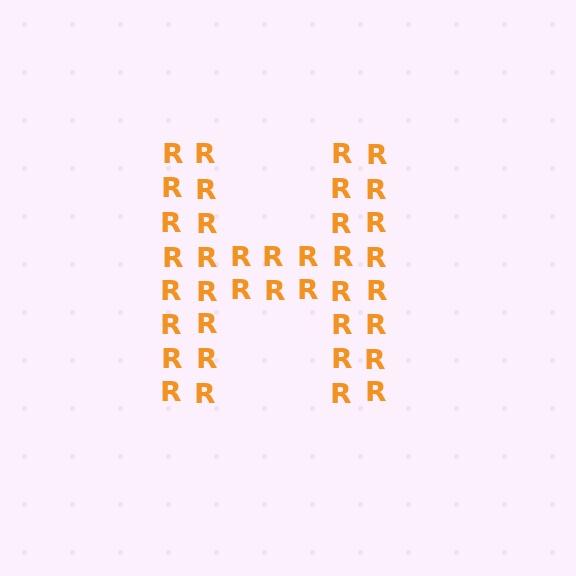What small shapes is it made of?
It is made of small letter R's.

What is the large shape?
The large shape is the letter H.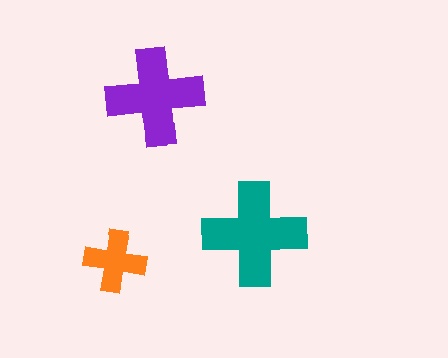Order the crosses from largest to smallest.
the teal one, the purple one, the orange one.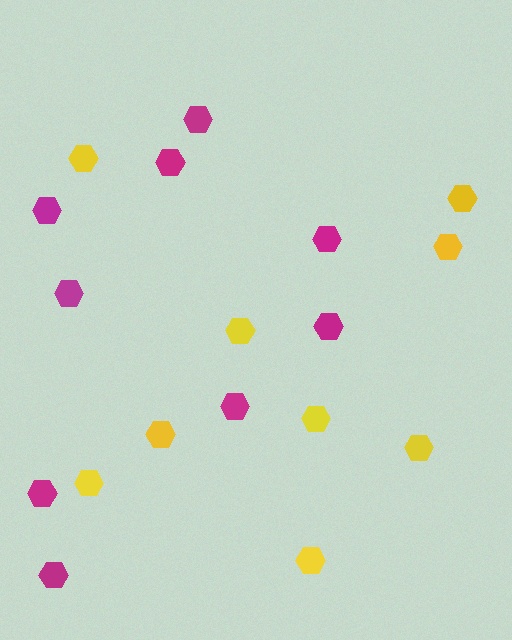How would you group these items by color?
There are 2 groups: one group of magenta hexagons (9) and one group of yellow hexagons (9).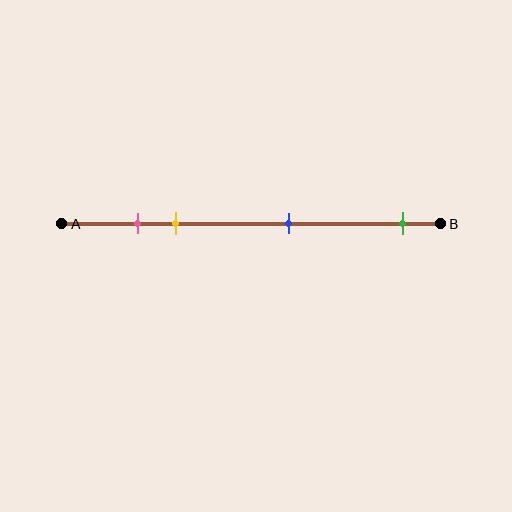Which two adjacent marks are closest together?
The pink and yellow marks are the closest adjacent pair.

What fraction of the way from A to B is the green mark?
The green mark is approximately 90% (0.9) of the way from A to B.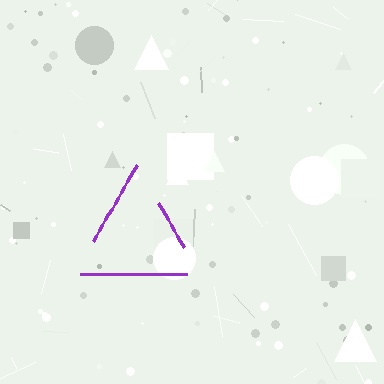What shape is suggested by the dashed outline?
The dashed outline suggests a triangle.